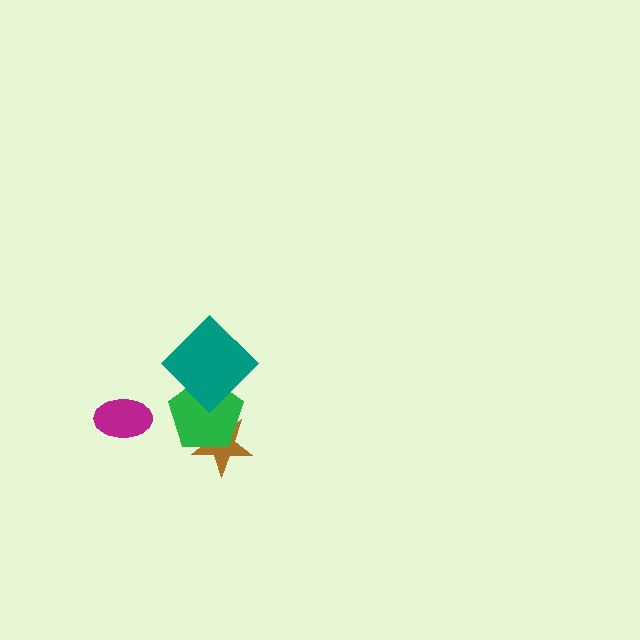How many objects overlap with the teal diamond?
1 object overlaps with the teal diamond.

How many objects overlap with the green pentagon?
2 objects overlap with the green pentagon.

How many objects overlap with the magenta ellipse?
0 objects overlap with the magenta ellipse.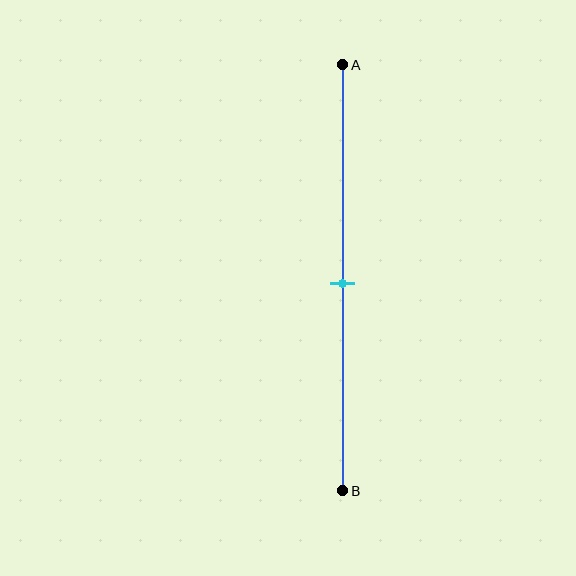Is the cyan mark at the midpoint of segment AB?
Yes, the mark is approximately at the midpoint.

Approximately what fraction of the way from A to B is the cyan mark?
The cyan mark is approximately 50% of the way from A to B.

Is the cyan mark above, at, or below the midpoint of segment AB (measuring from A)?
The cyan mark is approximately at the midpoint of segment AB.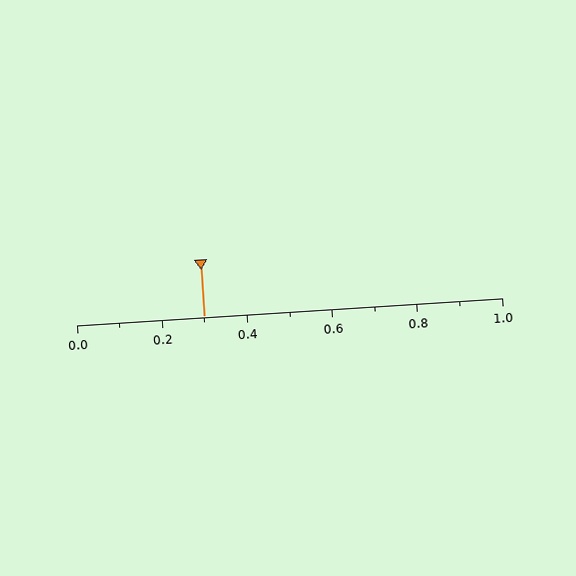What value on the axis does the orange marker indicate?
The marker indicates approximately 0.3.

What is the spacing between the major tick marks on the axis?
The major ticks are spaced 0.2 apart.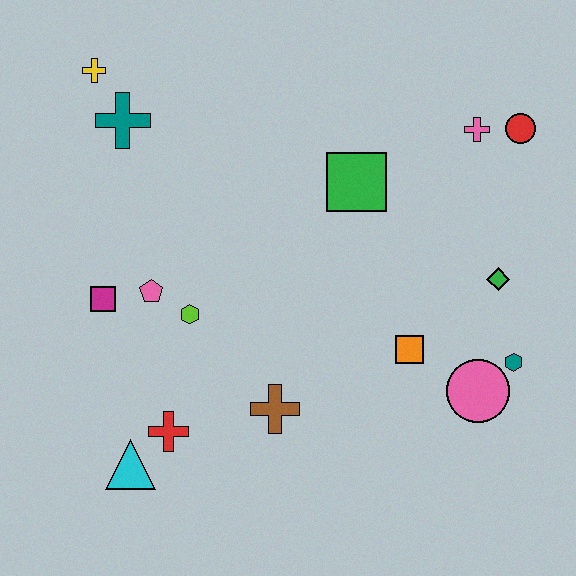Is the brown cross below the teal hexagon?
Yes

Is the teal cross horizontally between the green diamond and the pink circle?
No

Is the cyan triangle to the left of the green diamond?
Yes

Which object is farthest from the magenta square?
The red circle is farthest from the magenta square.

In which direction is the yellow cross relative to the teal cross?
The yellow cross is above the teal cross.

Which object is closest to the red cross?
The cyan triangle is closest to the red cross.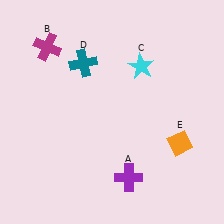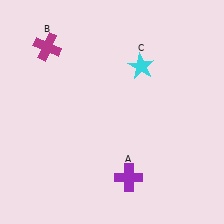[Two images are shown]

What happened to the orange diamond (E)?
The orange diamond (E) was removed in Image 2. It was in the bottom-right area of Image 1.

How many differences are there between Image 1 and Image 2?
There are 2 differences between the two images.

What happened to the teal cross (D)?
The teal cross (D) was removed in Image 2. It was in the top-left area of Image 1.